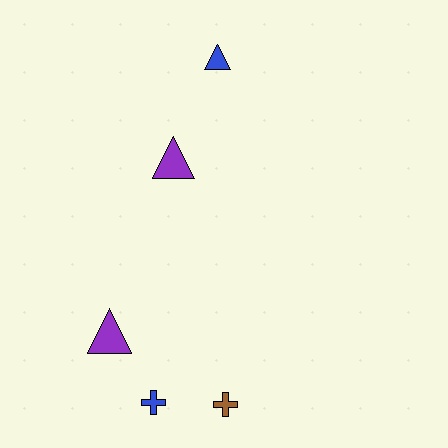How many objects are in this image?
There are 5 objects.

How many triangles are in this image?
There are 3 triangles.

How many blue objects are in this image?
There are 2 blue objects.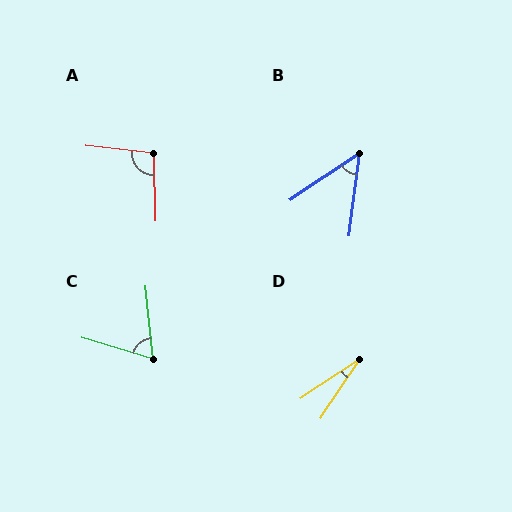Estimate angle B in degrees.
Approximately 49 degrees.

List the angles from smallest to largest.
D (23°), B (49°), C (67°), A (98°).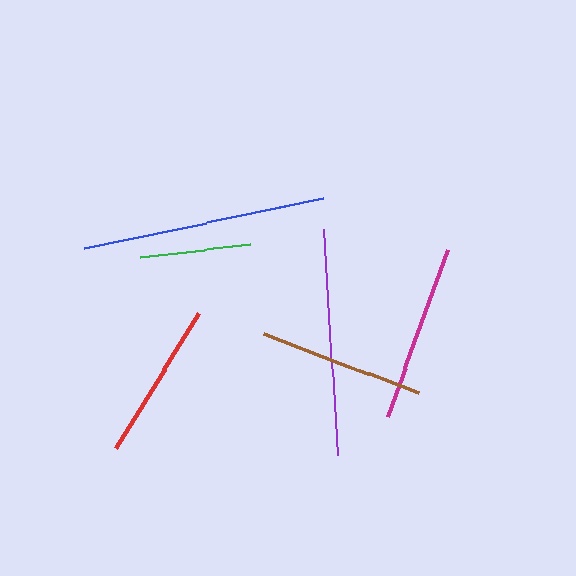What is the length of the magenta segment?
The magenta segment is approximately 178 pixels long.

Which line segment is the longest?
The blue line is the longest at approximately 245 pixels.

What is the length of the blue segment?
The blue segment is approximately 245 pixels long.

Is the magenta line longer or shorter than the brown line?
The magenta line is longer than the brown line.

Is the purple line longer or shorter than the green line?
The purple line is longer than the green line.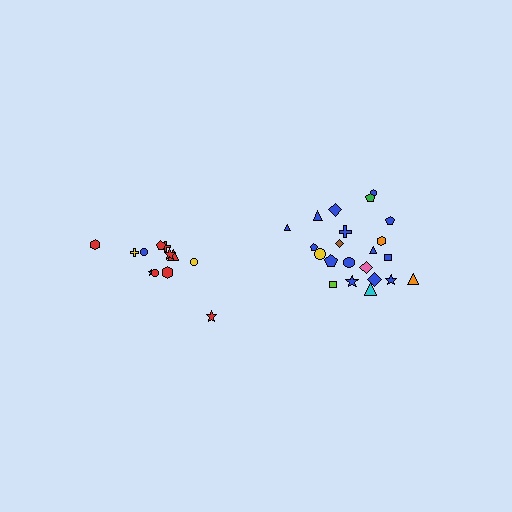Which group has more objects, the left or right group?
The right group.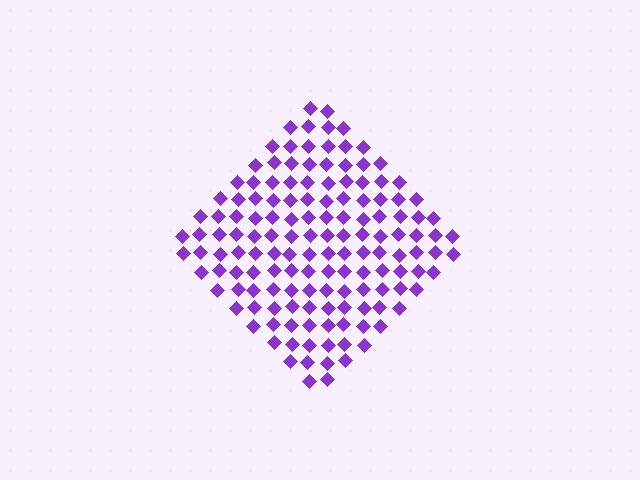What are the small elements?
The small elements are diamonds.